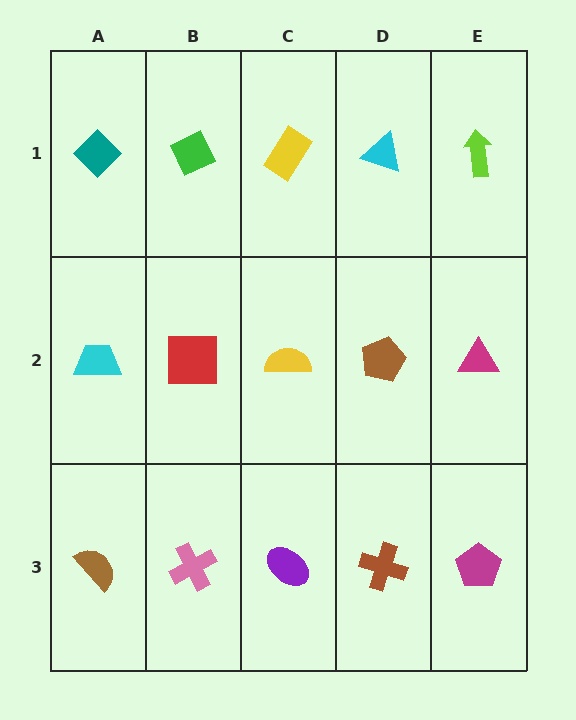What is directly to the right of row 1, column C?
A cyan triangle.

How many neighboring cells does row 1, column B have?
3.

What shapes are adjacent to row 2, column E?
A lime arrow (row 1, column E), a magenta pentagon (row 3, column E), a brown pentagon (row 2, column D).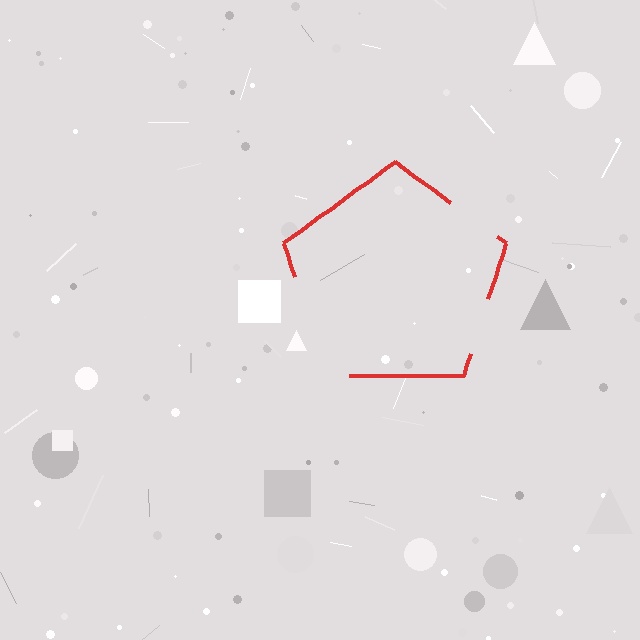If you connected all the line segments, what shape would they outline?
They would outline a pentagon.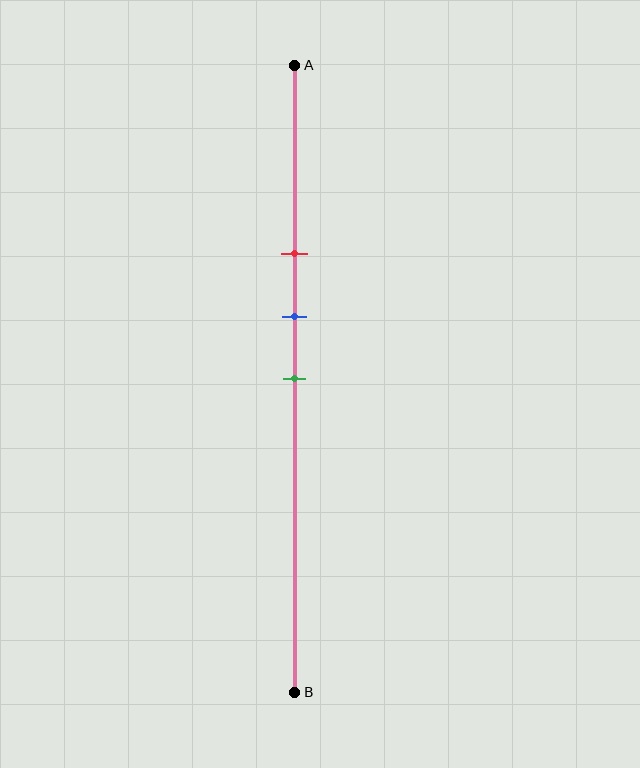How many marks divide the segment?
There are 3 marks dividing the segment.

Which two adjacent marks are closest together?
The blue and green marks are the closest adjacent pair.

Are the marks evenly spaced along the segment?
Yes, the marks are approximately evenly spaced.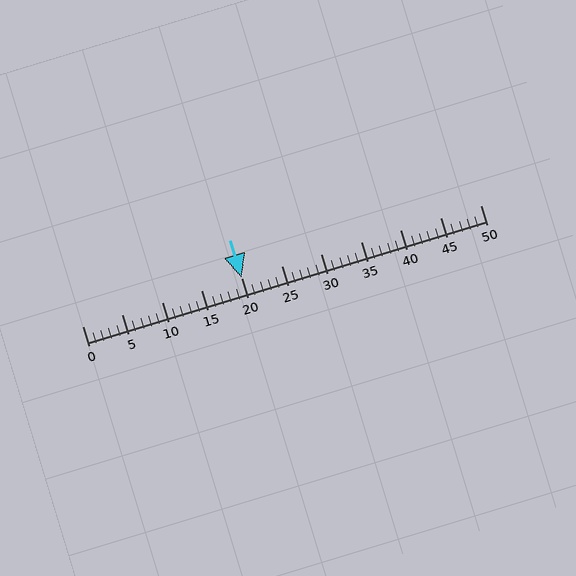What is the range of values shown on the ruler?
The ruler shows values from 0 to 50.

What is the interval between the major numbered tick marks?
The major tick marks are spaced 5 units apart.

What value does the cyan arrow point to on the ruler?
The cyan arrow points to approximately 20.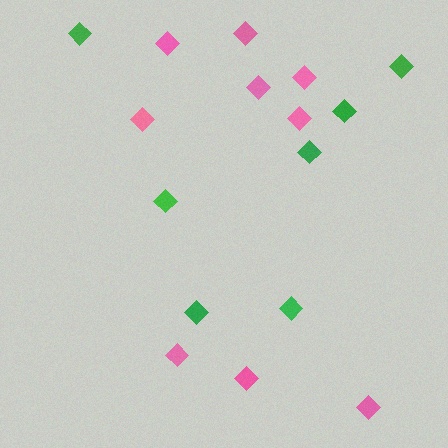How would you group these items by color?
There are 2 groups: one group of pink diamonds (9) and one group of green diamonds (7).